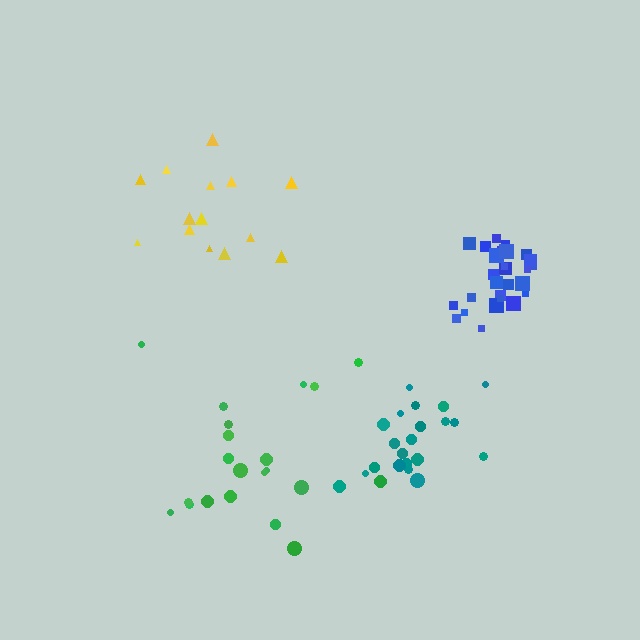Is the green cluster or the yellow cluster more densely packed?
Green.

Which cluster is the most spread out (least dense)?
Yellow.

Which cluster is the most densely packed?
Blue.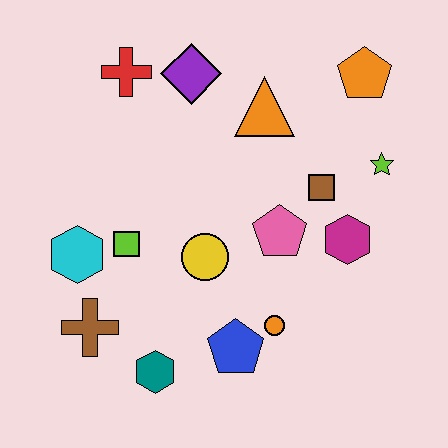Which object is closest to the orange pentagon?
The lime star is closest to the orange pentagon.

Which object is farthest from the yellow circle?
The orange pentagon is farthest from the yellow circle.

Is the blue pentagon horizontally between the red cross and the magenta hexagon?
Yes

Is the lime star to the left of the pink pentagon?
No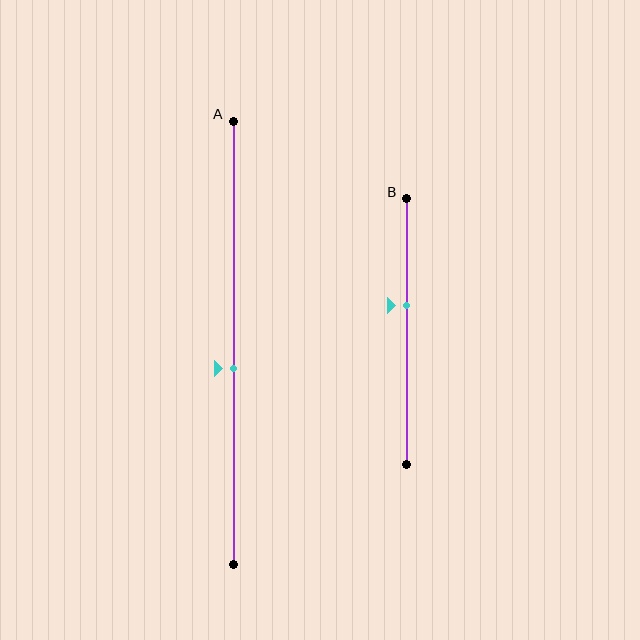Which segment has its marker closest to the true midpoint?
Segment A has its marker closest to the true midpoint.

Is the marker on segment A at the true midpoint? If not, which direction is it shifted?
No, the marker on segment A is shifted downward by about 6% of the segment length.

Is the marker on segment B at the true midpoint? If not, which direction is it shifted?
No, the marker on segment B is shifted upward by about 10% of the segment length.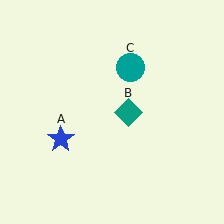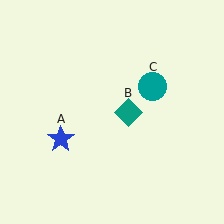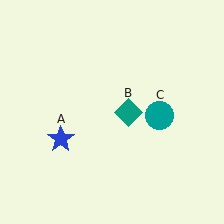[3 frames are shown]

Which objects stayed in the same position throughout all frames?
Blue star (object A) and teal diamond (object B) remained stationary.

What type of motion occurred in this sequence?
The teal circle (object C) rotated clockwise around the center of the scene.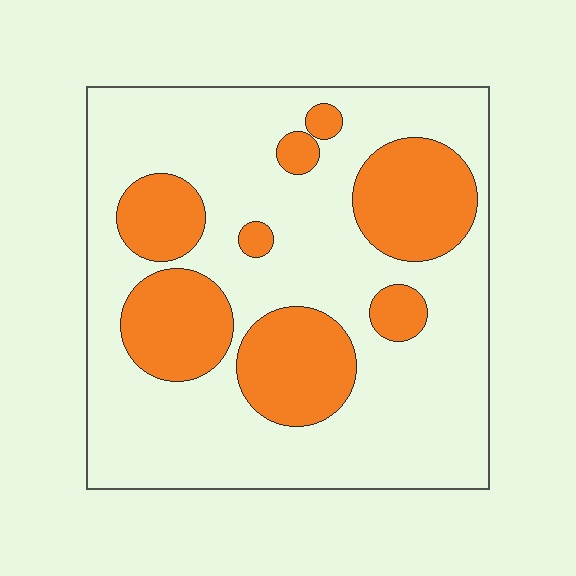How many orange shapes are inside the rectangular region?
8.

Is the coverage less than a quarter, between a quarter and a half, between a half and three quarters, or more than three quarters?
Between a quarter and a half.